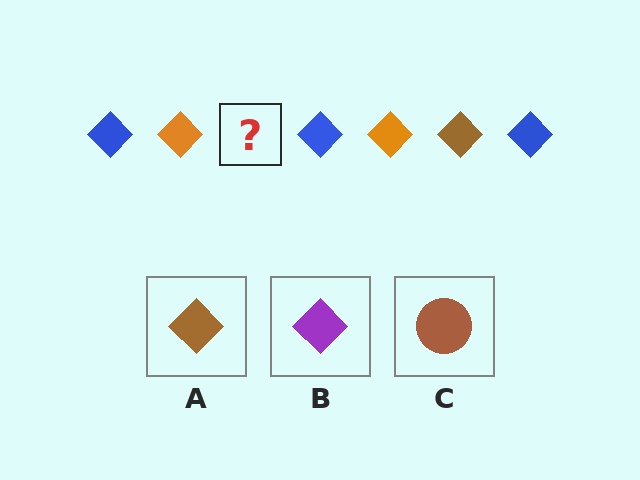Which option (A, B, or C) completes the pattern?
A.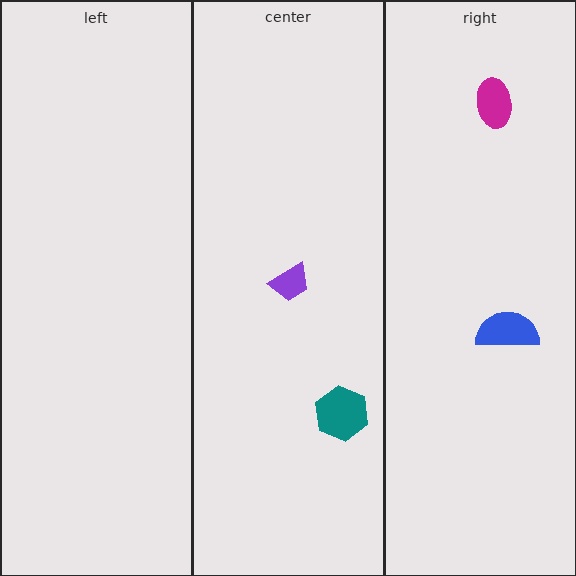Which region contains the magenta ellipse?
The right region.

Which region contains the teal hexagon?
The center region.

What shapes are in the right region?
The magenta ellipse, the blue semicircle.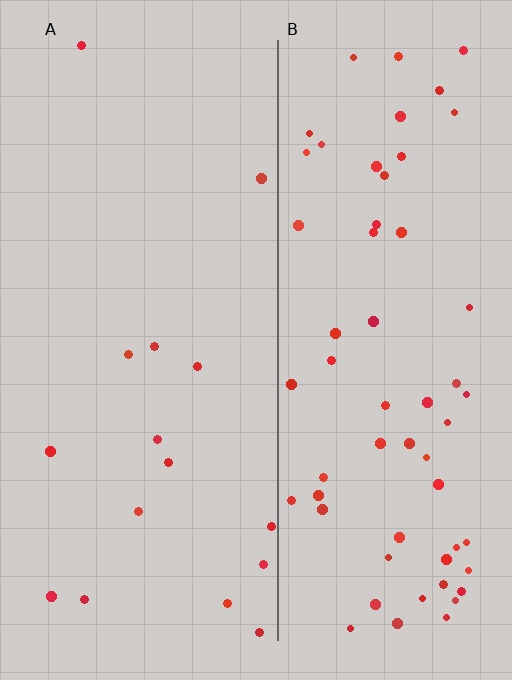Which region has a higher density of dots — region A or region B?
B (the right).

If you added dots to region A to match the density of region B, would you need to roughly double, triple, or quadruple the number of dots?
Approximately quadruple.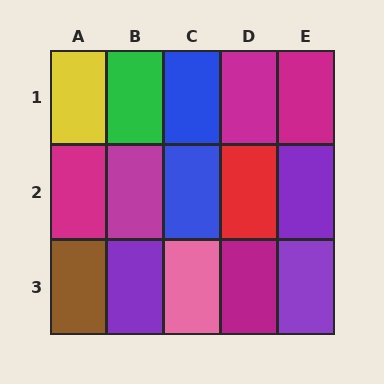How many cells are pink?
1 cell is pink.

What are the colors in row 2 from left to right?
Magenta, magenta, blue, red, purple.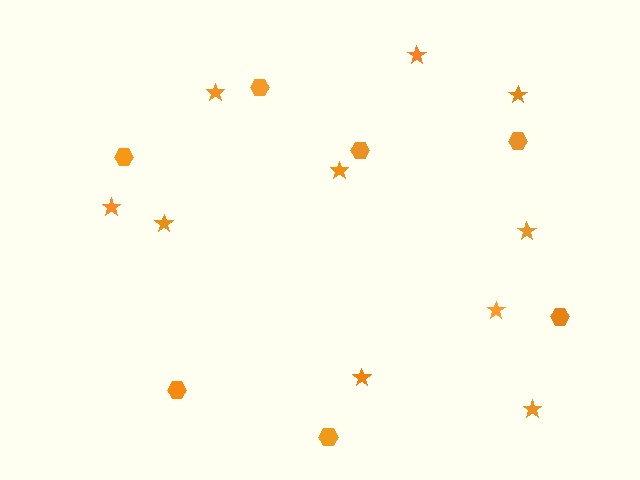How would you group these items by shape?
There are 2 groups: one group of stars (10) and one group of hexagons (7).